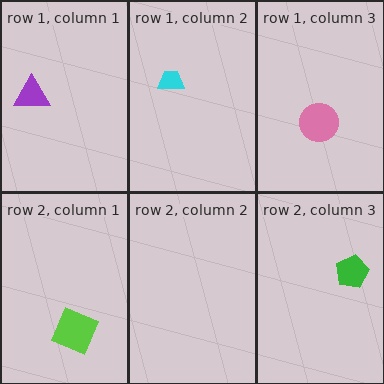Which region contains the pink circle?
The row 1, column 3 region.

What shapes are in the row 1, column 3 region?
The pink circle.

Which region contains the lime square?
The row 2, column 1 region.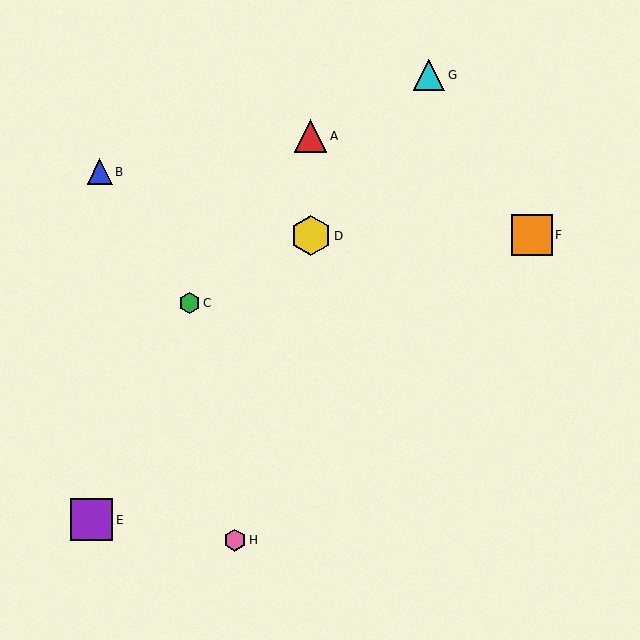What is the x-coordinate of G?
Object G is at x≈429.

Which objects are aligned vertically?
Objects A, D are aligned vertically.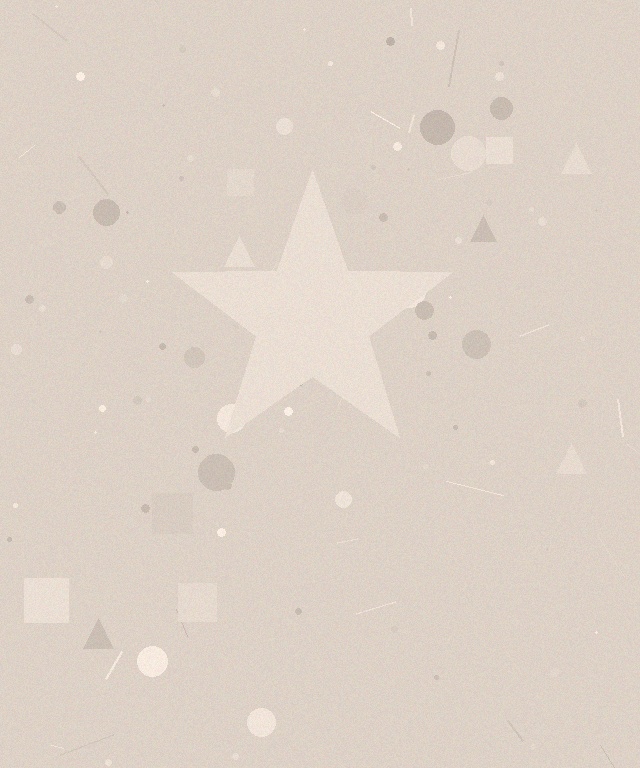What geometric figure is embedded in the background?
A star is embedded in the background.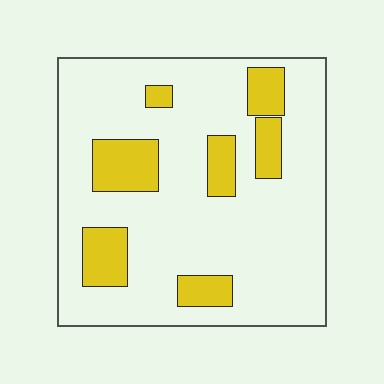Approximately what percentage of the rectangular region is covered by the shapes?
Approximately 20%.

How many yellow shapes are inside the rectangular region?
7.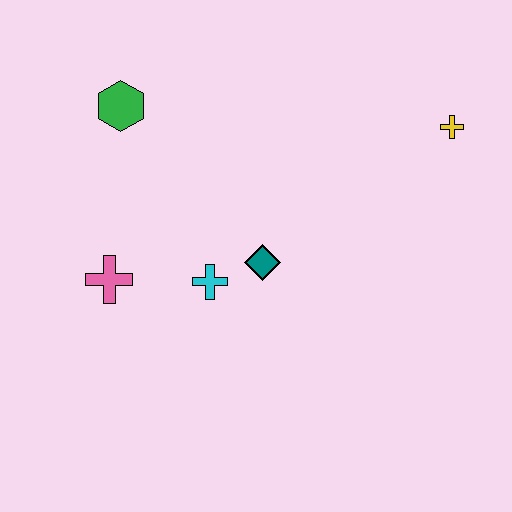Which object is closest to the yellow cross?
The teal diamond is closest to the yellow cross.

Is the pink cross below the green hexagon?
Yes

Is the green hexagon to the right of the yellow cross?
No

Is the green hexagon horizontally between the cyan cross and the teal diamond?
No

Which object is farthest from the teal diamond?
The yellow cross is farthest from the teal diamond.